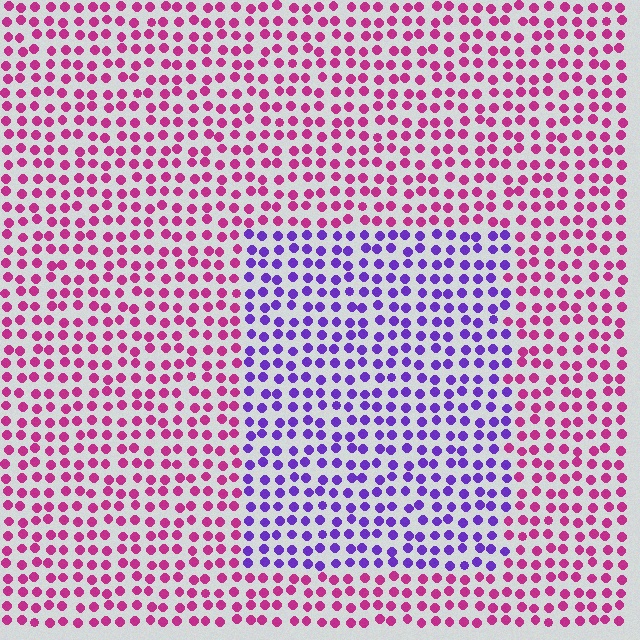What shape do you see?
I see a rectangle.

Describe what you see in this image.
The image is filled with small magenta elements in a uniform arrangement. A rectangle-shaped region is visible where the elements are tinted to a slightly different hue, forming a subtle color boundary.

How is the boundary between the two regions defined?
The boundary is defined purely by a slight shift in hue (about 58 degrees). Spacing, size, and orientation are identical on both sides.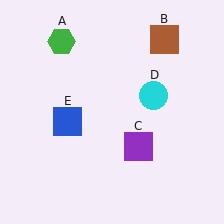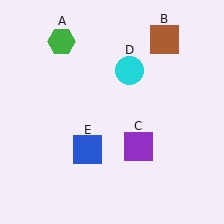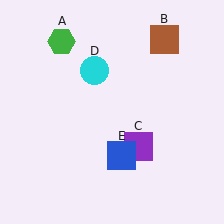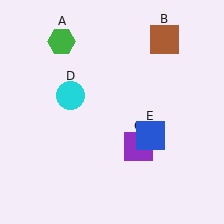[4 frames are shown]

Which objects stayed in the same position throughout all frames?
Green hexagon (object A) and brown square (object B) and purple square (object C) remained stationary.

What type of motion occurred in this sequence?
The cyan circle (object D), blue square (object E) rotated counterclockwise around the center of the scene.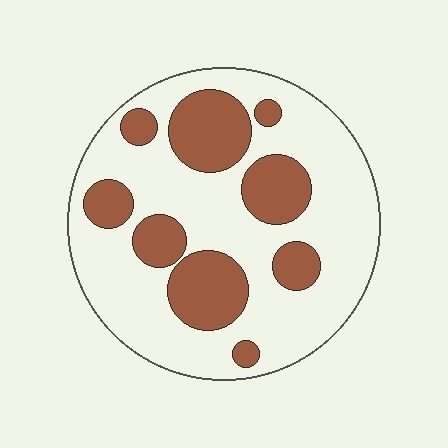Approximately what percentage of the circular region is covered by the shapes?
Approximately 30%.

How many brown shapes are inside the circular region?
9.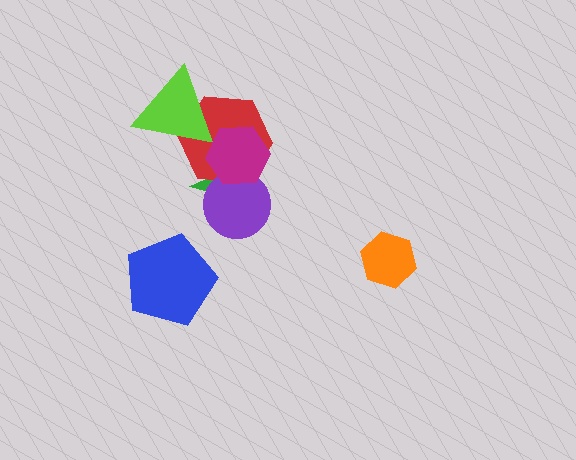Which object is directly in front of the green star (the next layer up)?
The red hexagon is directly in front of the green star.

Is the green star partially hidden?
Yes, it is partially covered by another shape.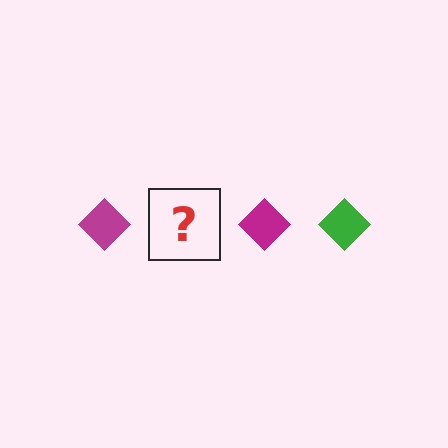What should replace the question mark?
The question mark should be replaced with a green diamond.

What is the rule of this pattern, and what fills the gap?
The rule is that the pattern cycles through magenta, green diamonds. The gap should be filled with a green diamond.